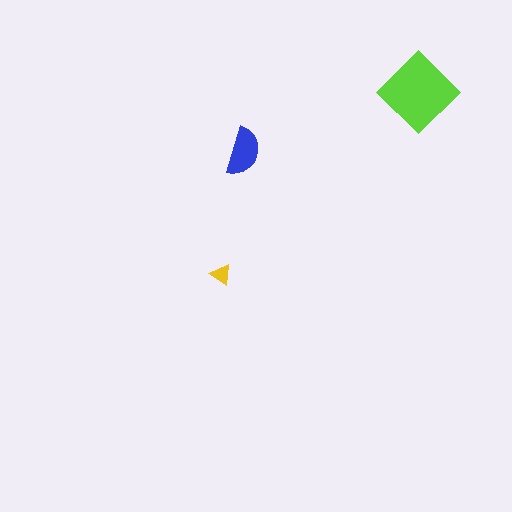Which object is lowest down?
The yellow triangle is bottommost.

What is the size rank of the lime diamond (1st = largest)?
1st.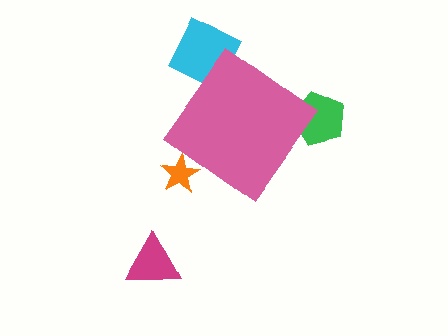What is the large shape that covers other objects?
A pink diamond.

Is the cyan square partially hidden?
Yes, the cyan square is partially hidden behind the pink diamond.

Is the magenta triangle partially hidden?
No, the magenta triangle is fully visible.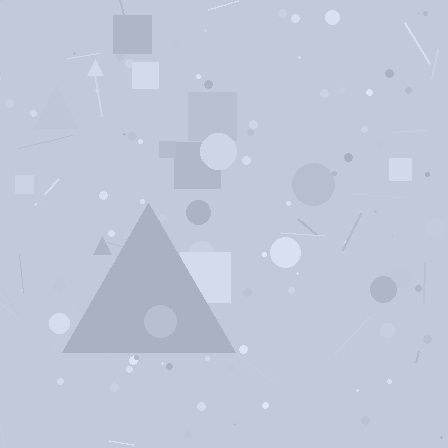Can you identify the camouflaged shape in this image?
The camouflaged shape is a triangle.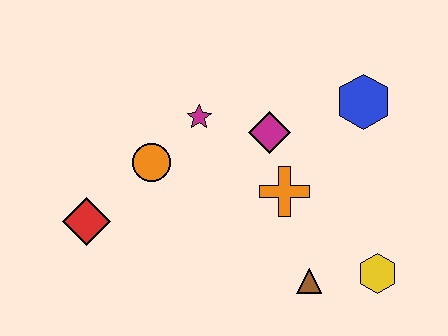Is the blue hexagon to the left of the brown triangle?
No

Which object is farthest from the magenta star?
The yellow hexagon is farthest from the magenta star.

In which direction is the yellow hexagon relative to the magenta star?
The yellow hexagon is to the right of the magenta star.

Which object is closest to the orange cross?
The magenta diamond is closest to the orange cross.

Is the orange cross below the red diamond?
No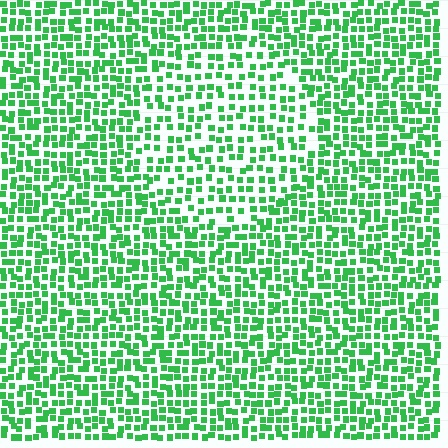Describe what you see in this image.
The image contains small green elements arranged at two different densities. A circle-shaped region is visible where the elements are less densely packed than the surrounding area.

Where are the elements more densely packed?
The elements are more densely packed outside the circle boundary.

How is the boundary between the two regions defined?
The boundary is defined by a change in element density (approximately 1.5x ratio). All elements are the same color, size, and shape.